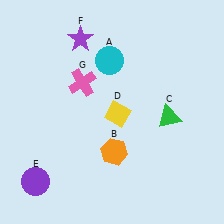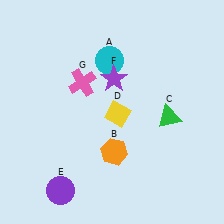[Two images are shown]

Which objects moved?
The objects that moved are: the purple circle (E), the purple star (F).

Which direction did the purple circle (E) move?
The purple circle (E) moved right.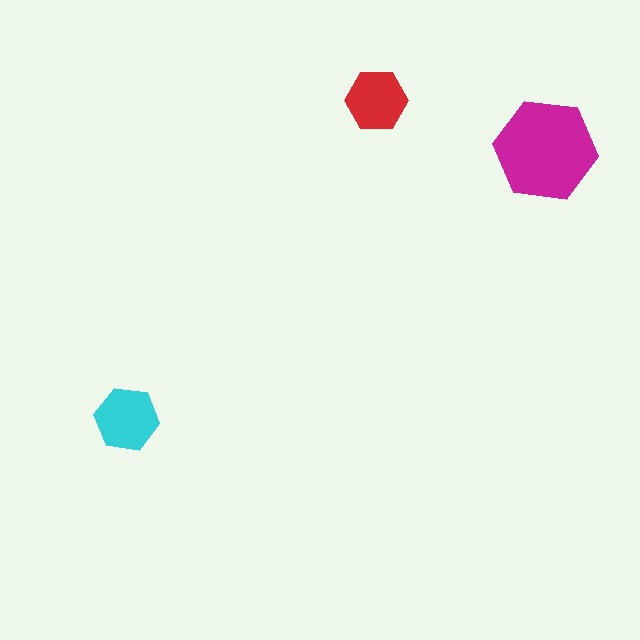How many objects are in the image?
There are 3 objects in the image.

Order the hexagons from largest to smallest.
the magenta one, the cyan one, the red one.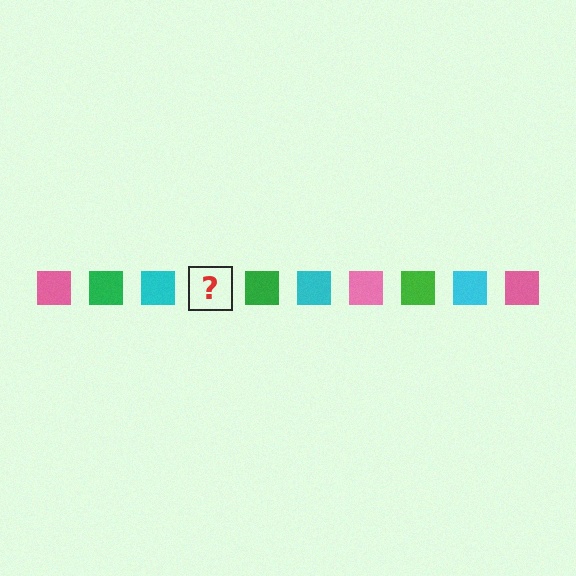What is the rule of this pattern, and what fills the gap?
The rule is that the pattern cycles through pink, green, cyan squares. The gap should be filled with a pink square.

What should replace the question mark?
The question mark should be replaced with a pink square.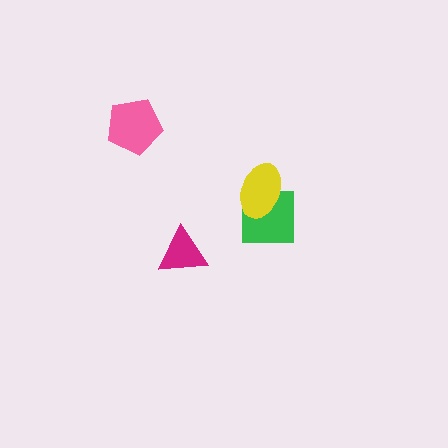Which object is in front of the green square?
The yellow ellipse is in front of the green square.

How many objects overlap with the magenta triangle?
0 objects overlap with the magenta triangle.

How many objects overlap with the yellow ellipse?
1 object overlaps with the yellow ellipse.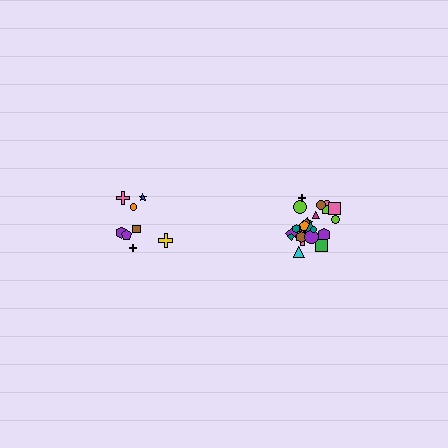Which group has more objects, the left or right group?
The right group.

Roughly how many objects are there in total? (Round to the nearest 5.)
Roughly 35 objects in total.